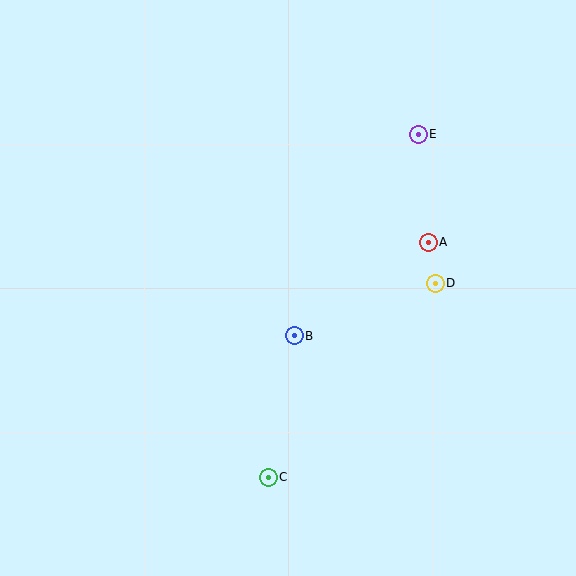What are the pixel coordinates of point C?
Point C is at (268, 477).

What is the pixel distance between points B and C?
The distance between B and C is 144 pixels.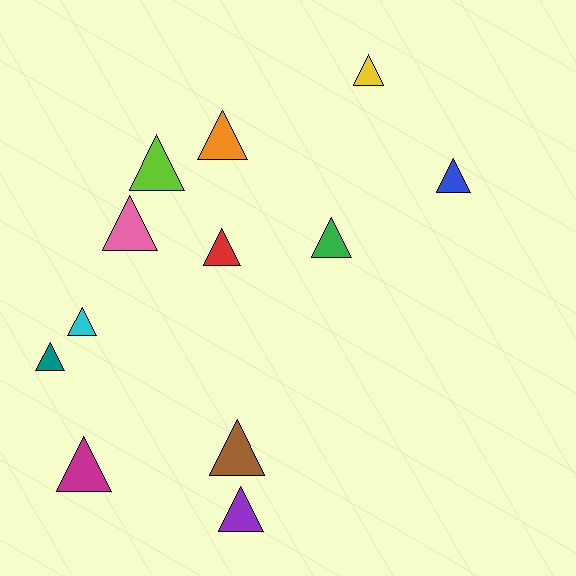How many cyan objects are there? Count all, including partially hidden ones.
There is 1 cyan object.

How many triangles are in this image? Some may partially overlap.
There are 12 triangles.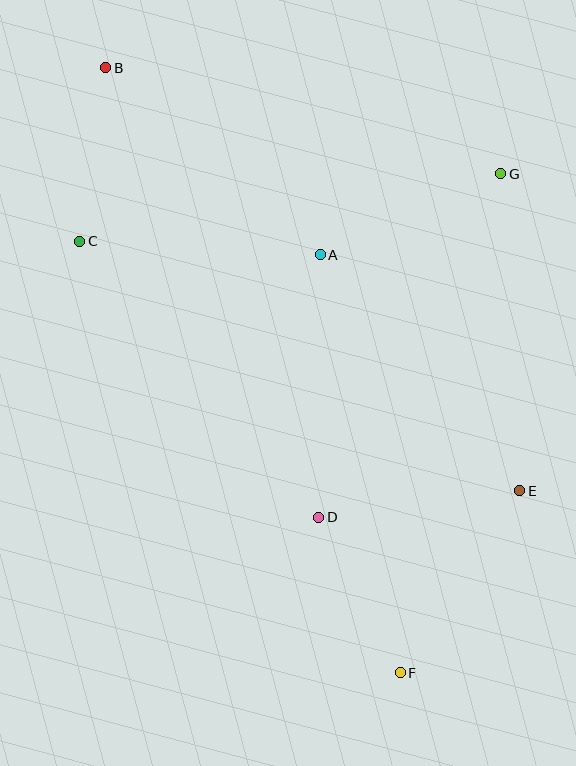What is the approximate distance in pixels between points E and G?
The distance between E and G is approximately 317 pixels.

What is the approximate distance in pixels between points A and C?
The distance between A and C is approximately 241 pixels.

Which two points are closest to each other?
Points B and C are closest to each other.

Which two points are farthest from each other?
Points B and F are farthest from each other.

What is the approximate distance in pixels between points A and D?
The distance between A and D is approximately 263 pixels.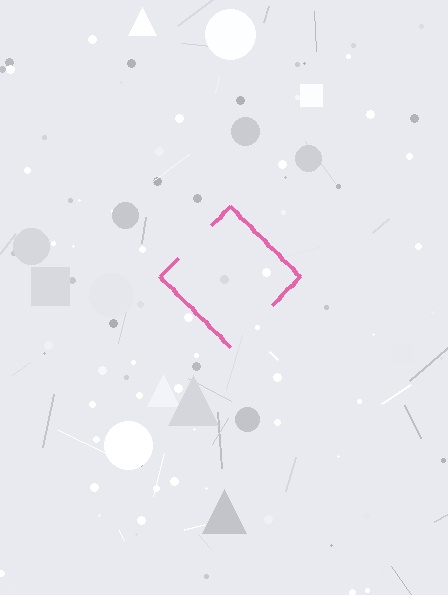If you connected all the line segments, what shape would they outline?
They would outline a diamond.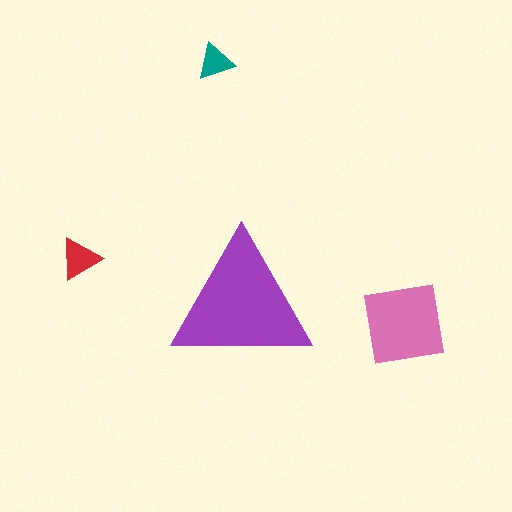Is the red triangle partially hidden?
No, the red triangle is fully visible.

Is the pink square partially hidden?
No, the pink square is fully visible.